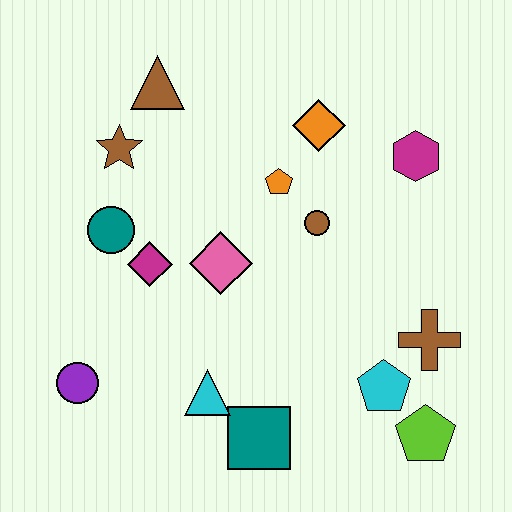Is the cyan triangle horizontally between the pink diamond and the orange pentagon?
No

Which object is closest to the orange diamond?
The orange pentagon is closest to the orange diamond.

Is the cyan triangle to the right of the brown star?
Yes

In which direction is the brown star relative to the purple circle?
The brown star is above the purple circle.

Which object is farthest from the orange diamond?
The purple circle is farthest from the orange diamond.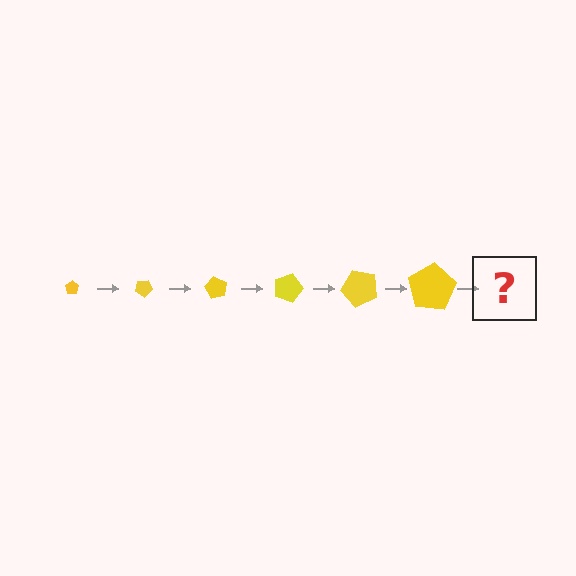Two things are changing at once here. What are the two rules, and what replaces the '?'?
The two rules are that the pentagon grows larger each step and it rotates 30 degrees each step. The '?' should be a pentagon, larger than the previous one and rotated 180 degrees from the start.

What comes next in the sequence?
The next element should be a pentagon, larger than the previous one and rotated 180 degrees from the start.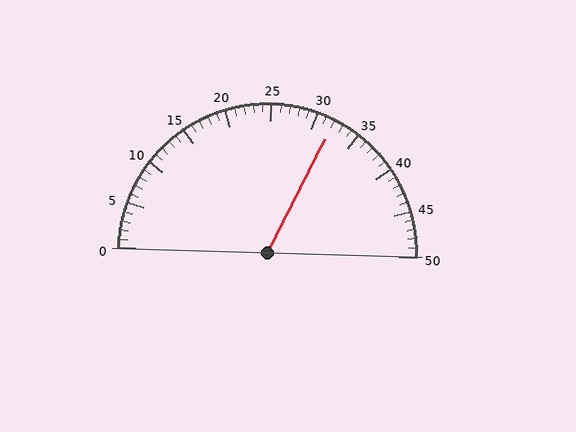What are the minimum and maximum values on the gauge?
The gauge ranges from 0 to 50.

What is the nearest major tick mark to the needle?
The nearest major tick mark is 30.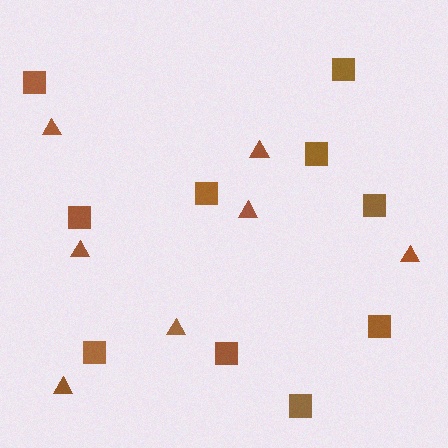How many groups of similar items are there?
There are 2 groups: one group of triangles (7) and one group of squares (10).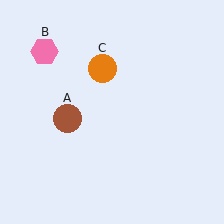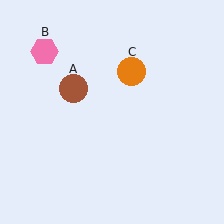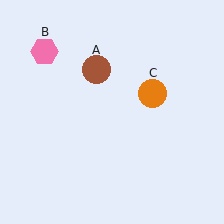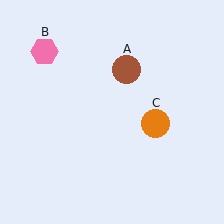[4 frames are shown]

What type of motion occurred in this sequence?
The brown circle (object A), orange circle (object C) rotated clockwise around the center of the scene.